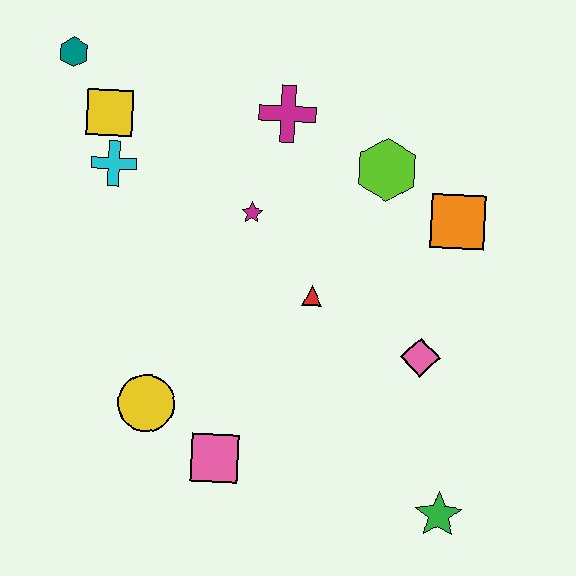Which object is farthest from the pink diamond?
The teal hexagon is farthest from the pink diamond.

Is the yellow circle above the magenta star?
No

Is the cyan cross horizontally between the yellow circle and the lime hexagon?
No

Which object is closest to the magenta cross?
The magenta star is closest to the magenta cross.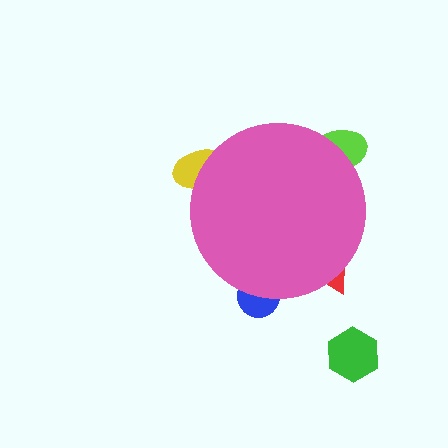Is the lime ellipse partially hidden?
Yes, the lime ellipse is partially hidden behind the pink circle.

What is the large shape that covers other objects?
A pink circle.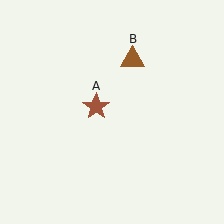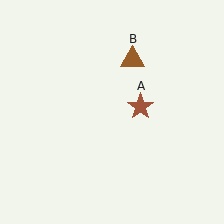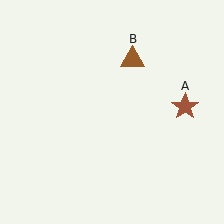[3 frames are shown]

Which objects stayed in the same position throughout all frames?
Brown triangle (object B) remained stationary.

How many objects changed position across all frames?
1 object changed position: brown star (object A).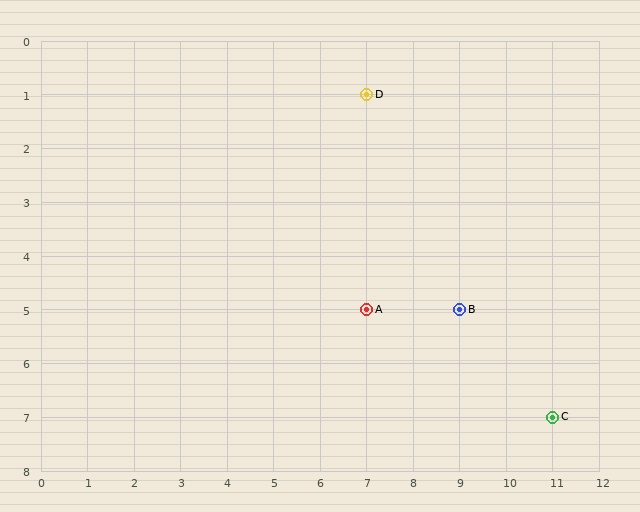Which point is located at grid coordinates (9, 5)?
Point B is at (9, 5).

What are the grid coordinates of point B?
Point B is at grid coordinates (9, 5).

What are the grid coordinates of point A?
Point A is at grid coordinates (7, 5).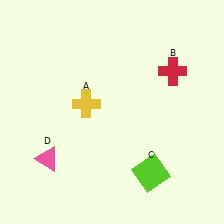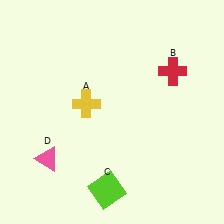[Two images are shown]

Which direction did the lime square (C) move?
The lime square (C) moved left.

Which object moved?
The lime square (C) moved left.